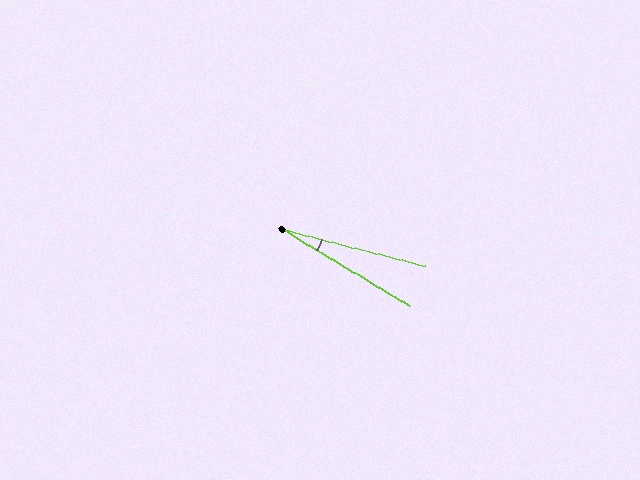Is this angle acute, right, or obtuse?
It is acute.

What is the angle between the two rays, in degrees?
Approximately 17 degrees.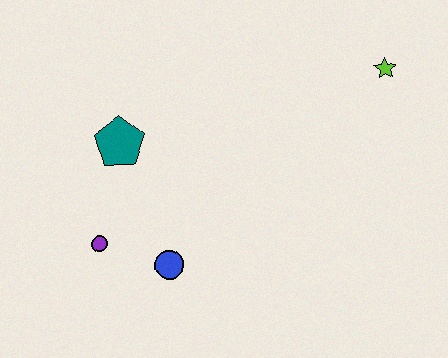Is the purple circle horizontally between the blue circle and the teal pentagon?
No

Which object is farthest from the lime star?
The purple circle is farthest from the lime star.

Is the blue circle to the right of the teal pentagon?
Yes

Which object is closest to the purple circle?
The blue circle is closest to the purple circle.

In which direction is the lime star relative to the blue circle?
The lime star is to the right of the blue circle.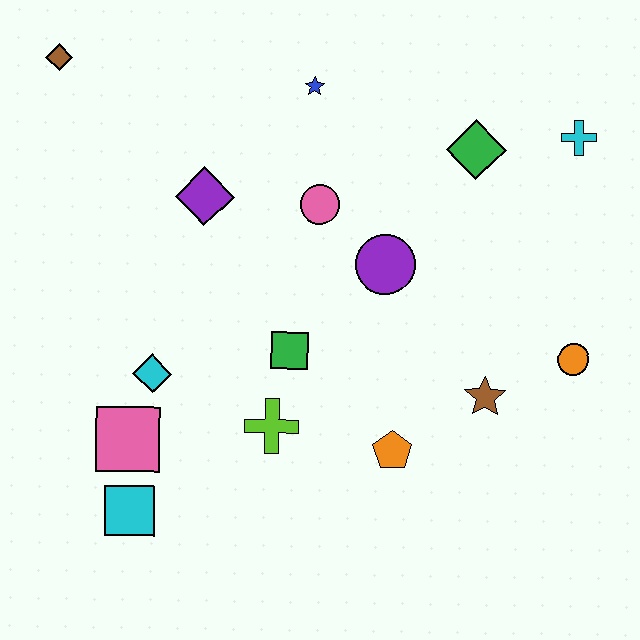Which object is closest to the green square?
The lime cross is closest to the green square.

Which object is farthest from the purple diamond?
The orange circle is farthest from the purple diamond.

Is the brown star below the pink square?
No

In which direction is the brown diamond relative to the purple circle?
The brown diamond is to the left of the purple circle.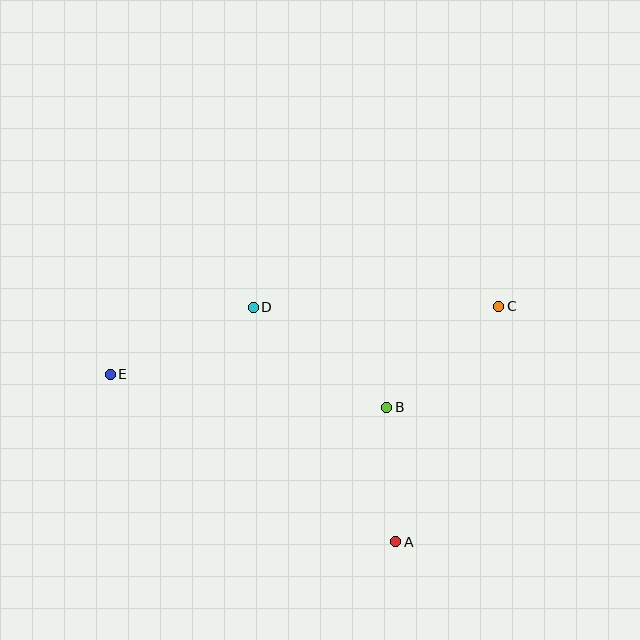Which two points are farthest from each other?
Points C and E are farthest from each other.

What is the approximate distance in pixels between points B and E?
The distance between B and E is approximately 279 pixels.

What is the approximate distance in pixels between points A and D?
The distance between A and D is approximately 274 pixels.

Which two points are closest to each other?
Points A and B are closest to each other.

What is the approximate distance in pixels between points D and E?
The distance between D and E is approximately 158 pixels.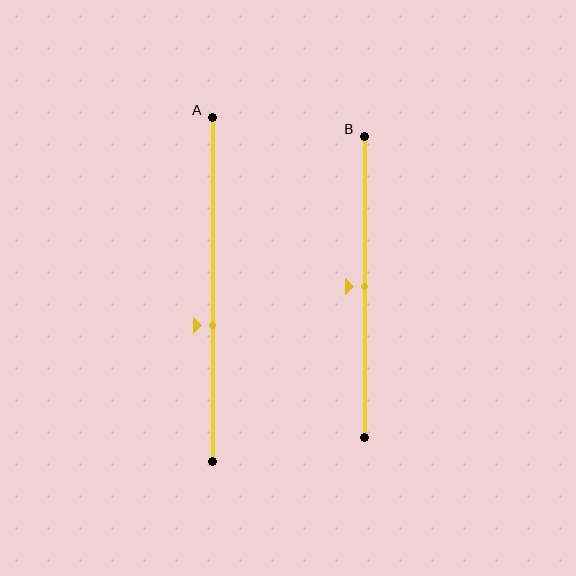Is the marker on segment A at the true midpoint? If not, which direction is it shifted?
No, the marker on segment A is shifted downward by about 11% of the segment length.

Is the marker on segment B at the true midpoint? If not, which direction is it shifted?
Yes, the marker on segment B is at the true midpoint.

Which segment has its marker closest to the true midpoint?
Segment B has its marker closest to the true midpoint.